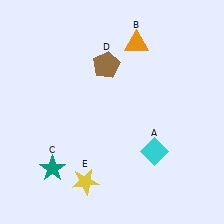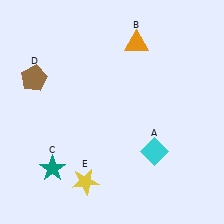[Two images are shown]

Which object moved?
The brown pentagon (D) moved left.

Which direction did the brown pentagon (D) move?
The brown pentagon (D) moved left.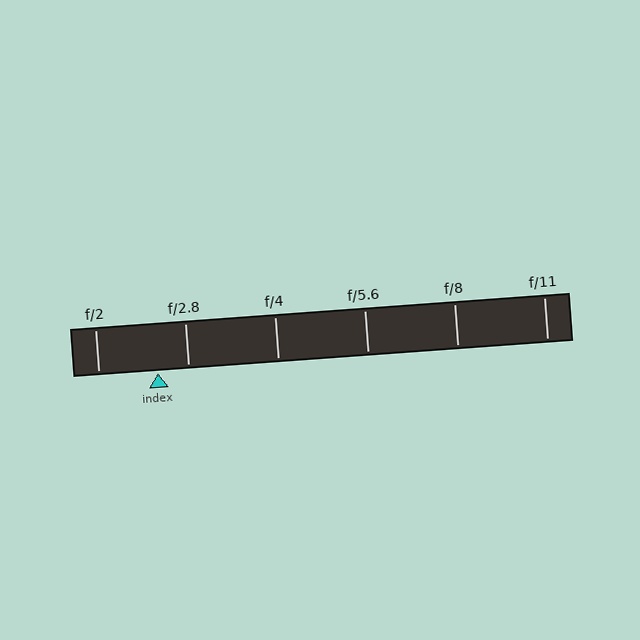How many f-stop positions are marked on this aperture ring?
There are 6 f-stop positions marked.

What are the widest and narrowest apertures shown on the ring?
The widest aperture shown is f/2 and the narrowest is f/11.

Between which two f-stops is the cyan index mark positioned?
The index mark is between f/2 and f/2.8.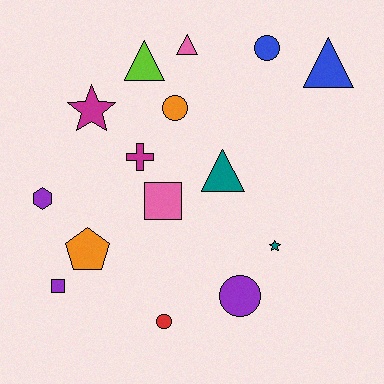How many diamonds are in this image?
There are no diamonds.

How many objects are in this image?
There are 15 objects.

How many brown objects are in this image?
There are no brown objects.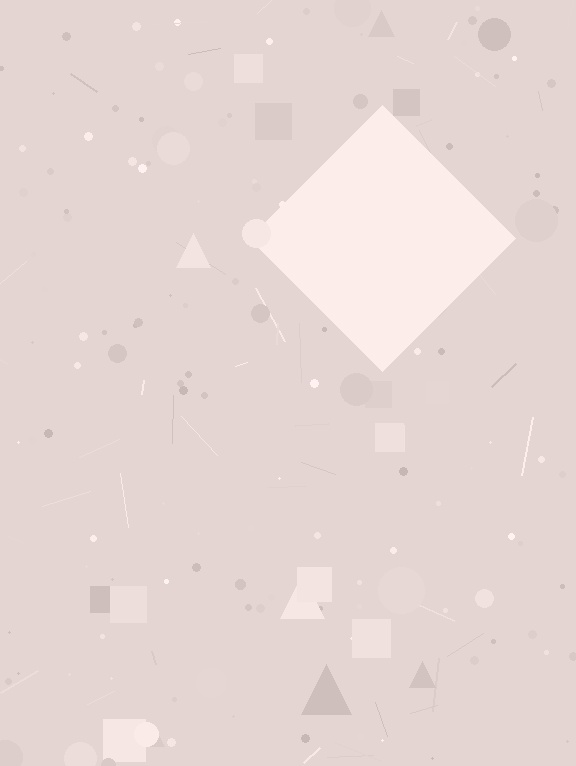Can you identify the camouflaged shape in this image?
The camouflaged shape is a diamond.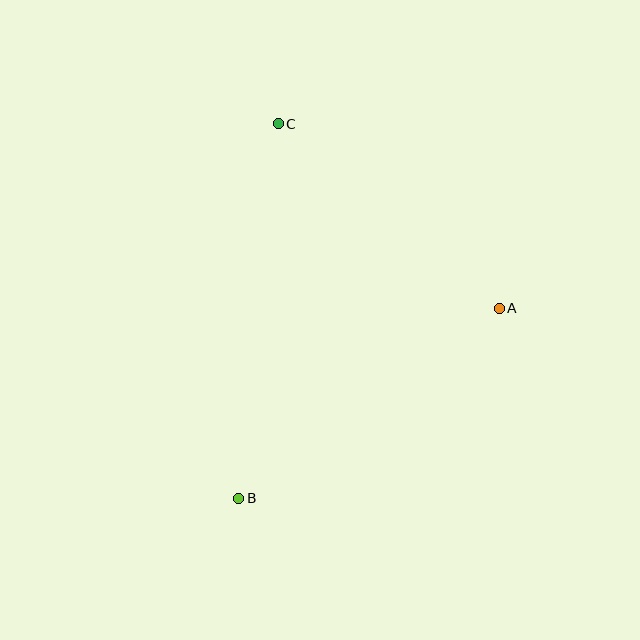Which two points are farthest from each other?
Points B and C are farthest from each other.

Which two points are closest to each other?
Points A and C are closest to each other.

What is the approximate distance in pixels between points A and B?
The distance between A and B is approximately 322 pixels.